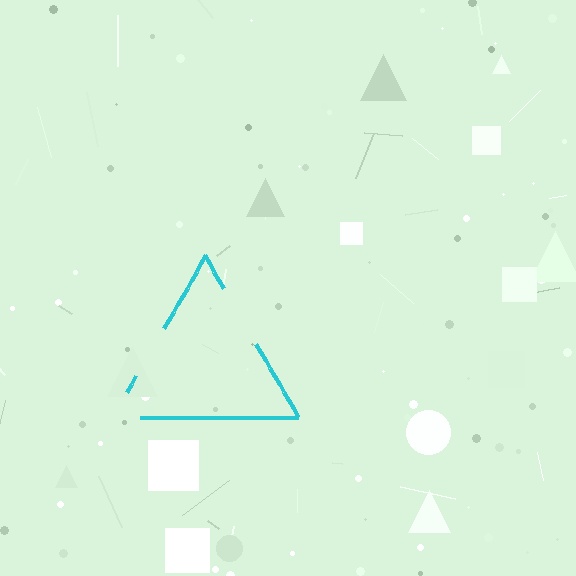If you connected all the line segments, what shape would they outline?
They would outline a triangle.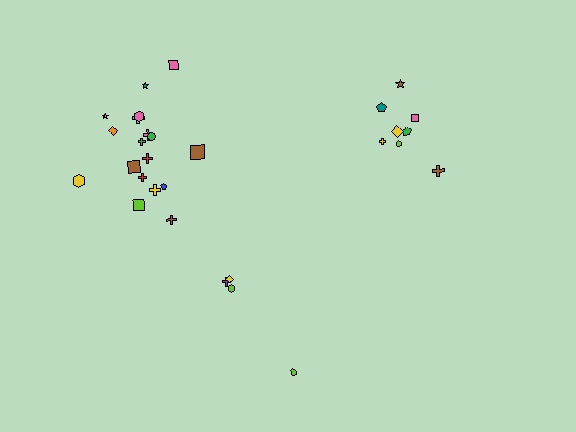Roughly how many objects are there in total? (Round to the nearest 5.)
Roughly 30 objects in total.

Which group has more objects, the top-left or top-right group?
The top-left group.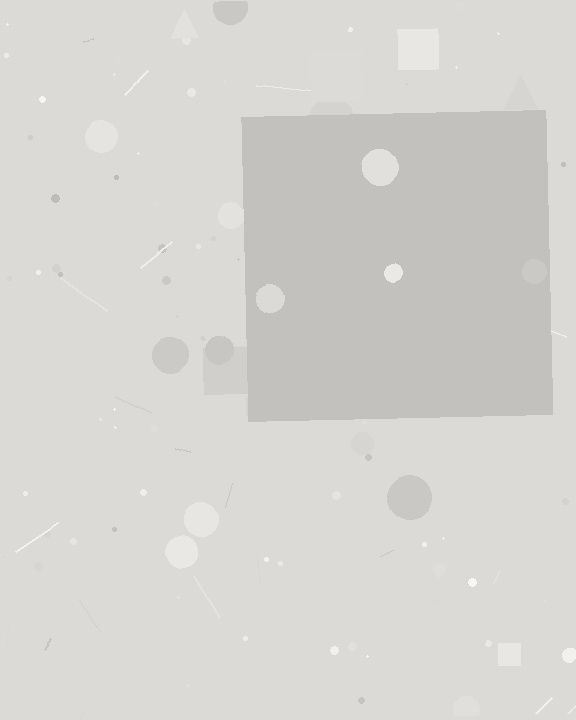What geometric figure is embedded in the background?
A square is embedded in the background.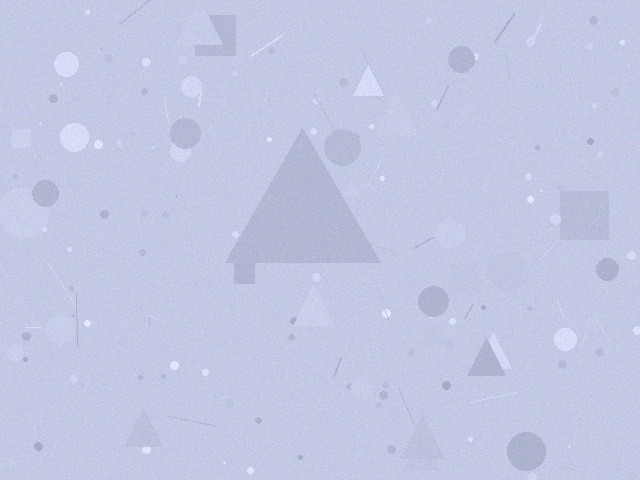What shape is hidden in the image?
A triangle is hidden in the image.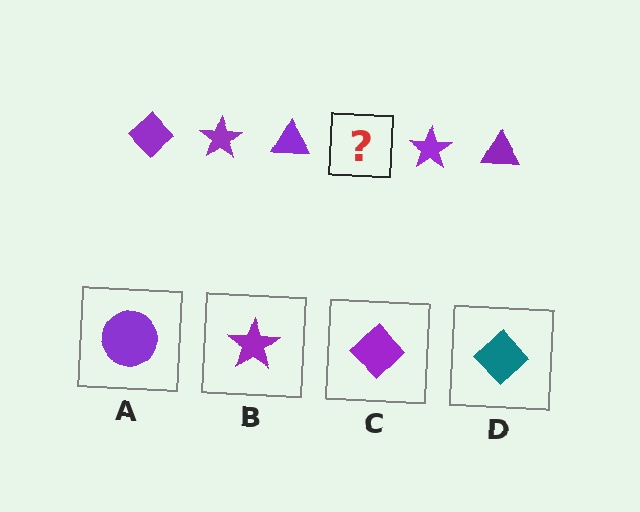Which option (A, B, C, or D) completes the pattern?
C.